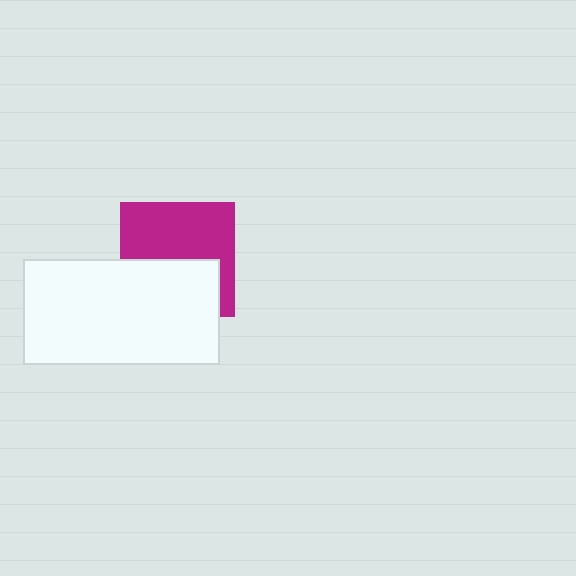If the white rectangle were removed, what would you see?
You would see the complete magenta square.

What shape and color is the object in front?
The object in front is a white rectangle.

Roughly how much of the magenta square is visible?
About half of it is visible (roughly 57%).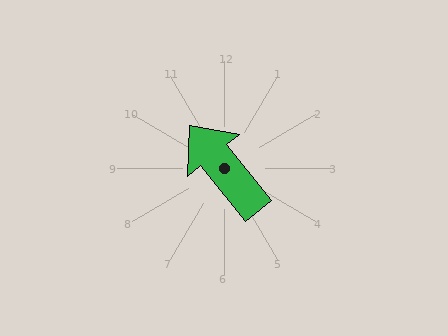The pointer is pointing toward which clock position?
Roughly 11 o'clock.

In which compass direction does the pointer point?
Northwest.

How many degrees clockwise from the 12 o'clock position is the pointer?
Approximately 321 degrees.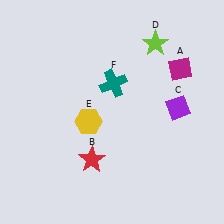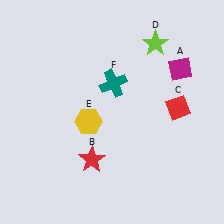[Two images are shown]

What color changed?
The diamond (C) changed from purple in Image 1 to red in Image 2.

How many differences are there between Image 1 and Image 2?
There is 1 difference between the two images.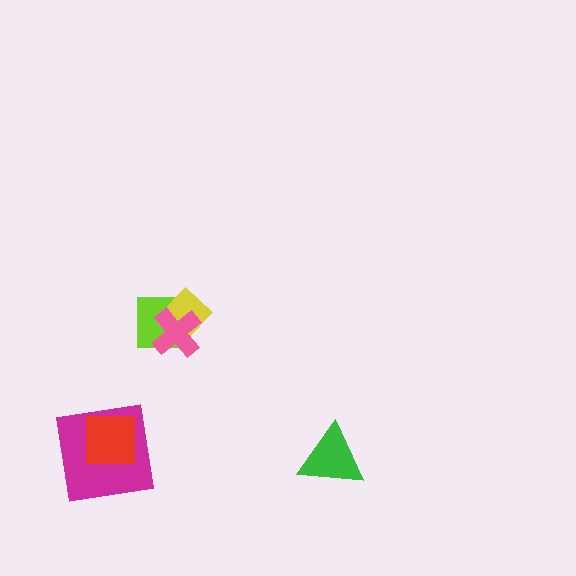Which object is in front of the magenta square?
The red square is in front of the magenta square.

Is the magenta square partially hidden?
Yes, it is partially covered by another shape.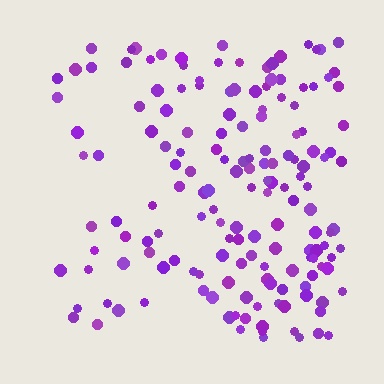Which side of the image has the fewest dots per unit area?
The left.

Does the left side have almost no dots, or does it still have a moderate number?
Still a moderate number, just noticeably fewer than the right.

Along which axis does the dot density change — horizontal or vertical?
Horizontal.